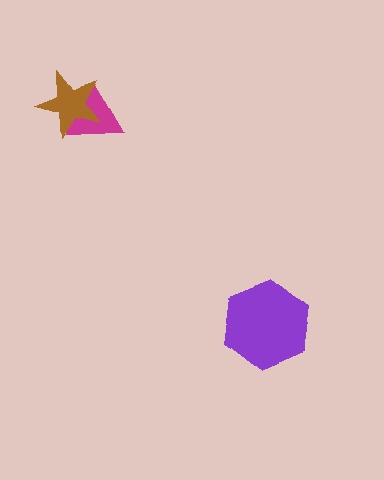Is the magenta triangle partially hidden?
Yes, it is partially covered by another shape.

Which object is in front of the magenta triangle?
The brown star is in front of the magenta triangle.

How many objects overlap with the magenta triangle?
1 object overlaps with the magenta triangle.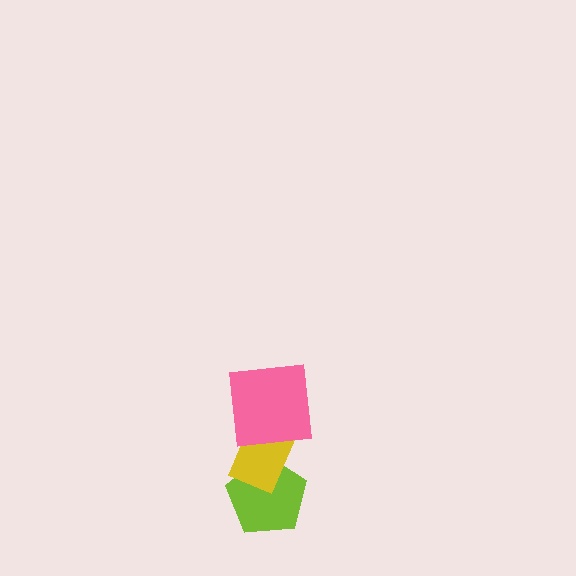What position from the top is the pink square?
The pink square is 1st from the top.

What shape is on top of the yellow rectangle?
The pink square is on top of the yellow rectangle.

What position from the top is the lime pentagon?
The lime pentagon is 3rd from the top.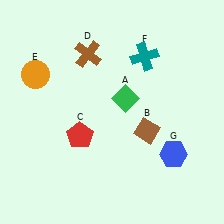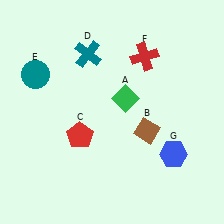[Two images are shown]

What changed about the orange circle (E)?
In Image 1, E is orange. In Image 2, it changed to teal.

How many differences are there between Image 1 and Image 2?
There are 3 differences between the two images.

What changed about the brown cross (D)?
In Image 1, D is brown. In Image 2, it changed to teal.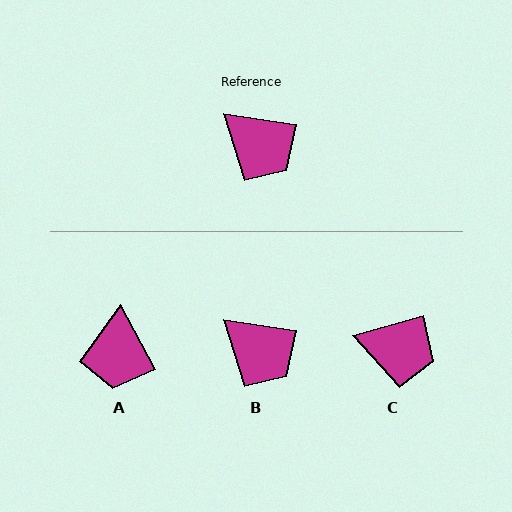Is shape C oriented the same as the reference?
No, it is off by about 25 degrees.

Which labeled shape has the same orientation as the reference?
B.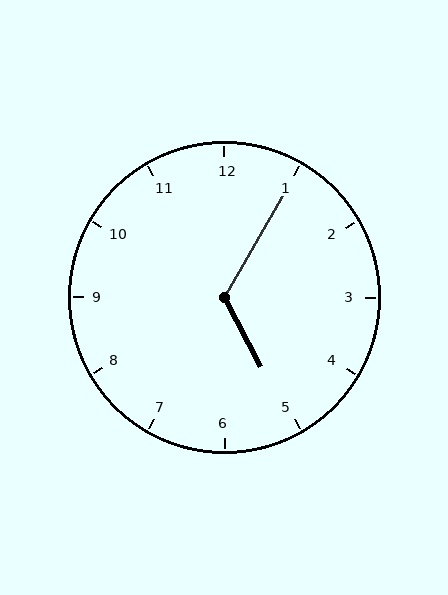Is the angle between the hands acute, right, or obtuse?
It is obtuse.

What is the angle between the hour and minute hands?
Approximately 122 degrees.